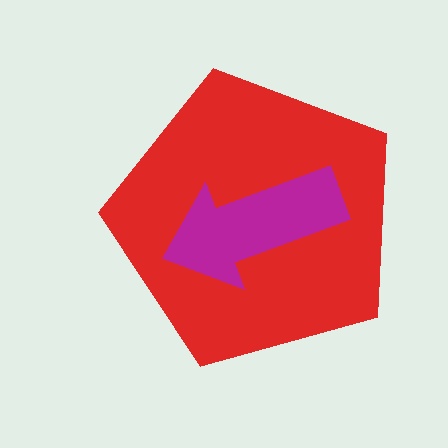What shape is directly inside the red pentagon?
The magenta arrow.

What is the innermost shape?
The magenta arrow.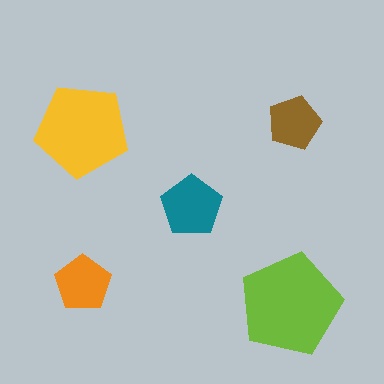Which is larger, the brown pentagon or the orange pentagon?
The orange one.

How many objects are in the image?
There are 5 objects in the image.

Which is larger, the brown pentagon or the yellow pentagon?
The yellow one.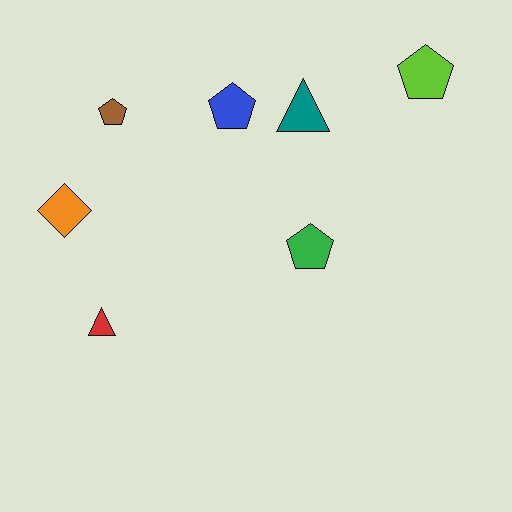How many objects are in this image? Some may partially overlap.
There are 7 objects.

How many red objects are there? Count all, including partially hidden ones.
There is 1 red object.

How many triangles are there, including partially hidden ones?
There are 2 triangles.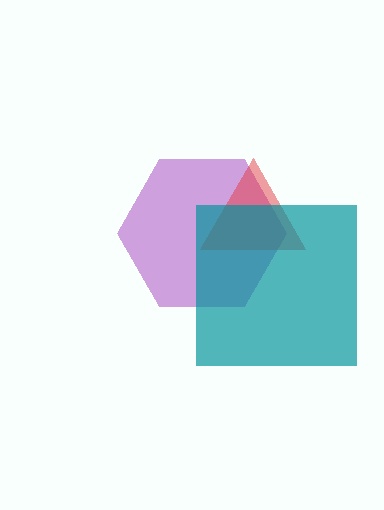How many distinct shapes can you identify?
There are 3 distinct shapes: a purple hexagon, a red triangle, a teal square.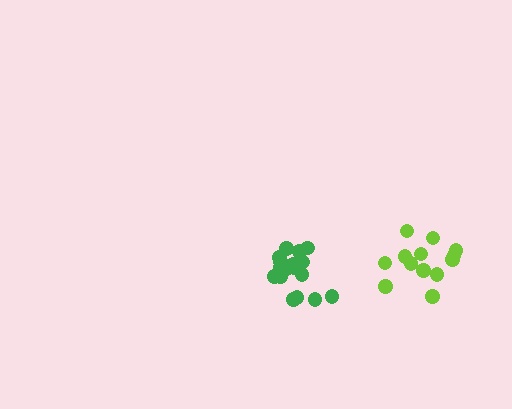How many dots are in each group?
Group 1: 13 dots, Group 2: 18 dots (31 total).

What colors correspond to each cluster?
The clusters are colored: lime, green.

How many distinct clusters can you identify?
There are 2 distinct clusters.